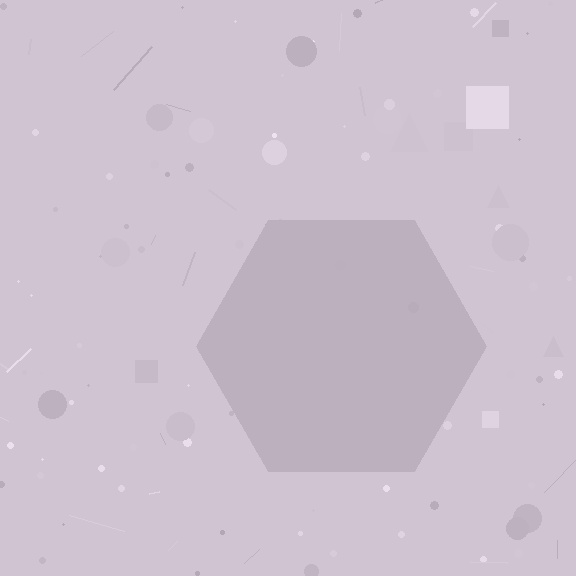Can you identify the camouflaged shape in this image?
The camouflaged shape is a hexagon.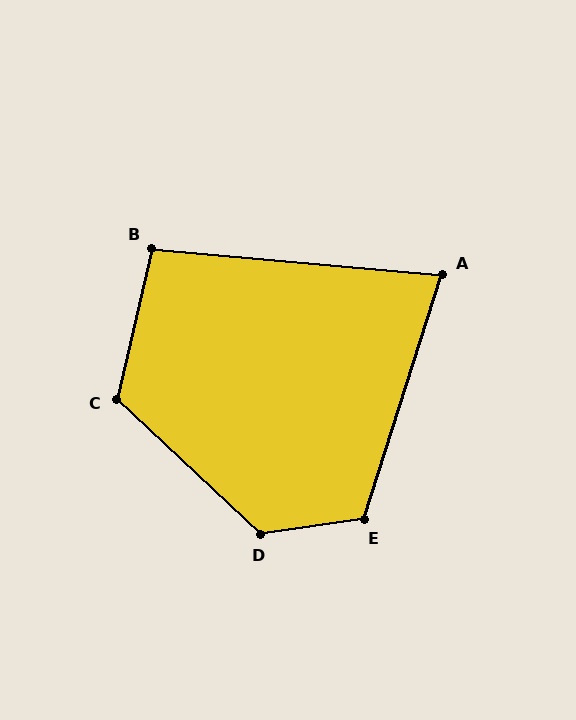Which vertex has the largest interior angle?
D, at approximately 129 degrees.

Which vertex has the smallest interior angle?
A, at approximately 77 degrees.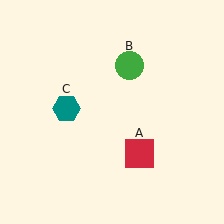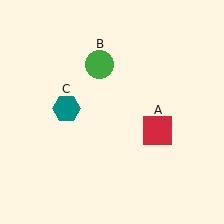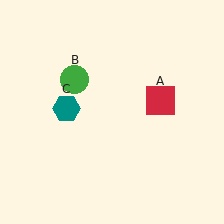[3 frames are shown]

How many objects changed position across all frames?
2 objects changed position: red square (object A), green circle (object B).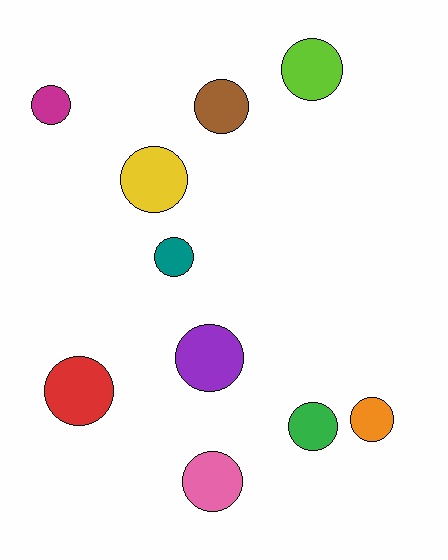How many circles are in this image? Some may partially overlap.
There are 10 circles.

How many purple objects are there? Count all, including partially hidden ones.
There is 1 purple object.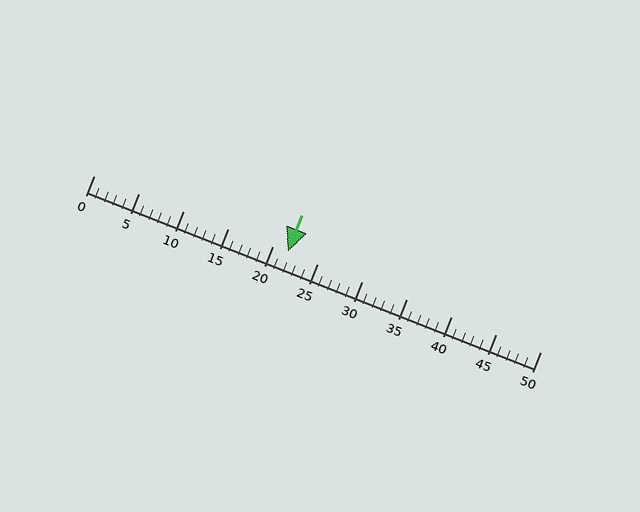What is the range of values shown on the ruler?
The ruler shows values from 0 to 50.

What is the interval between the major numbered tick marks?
The major tick marks are spaced 5 units apart.